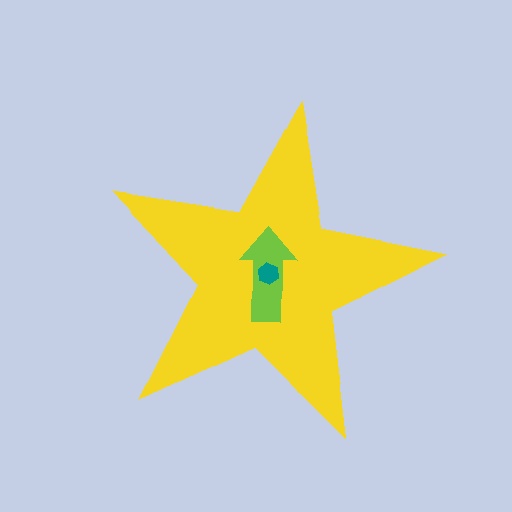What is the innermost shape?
The teal hexagon.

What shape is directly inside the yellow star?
The lime arrow.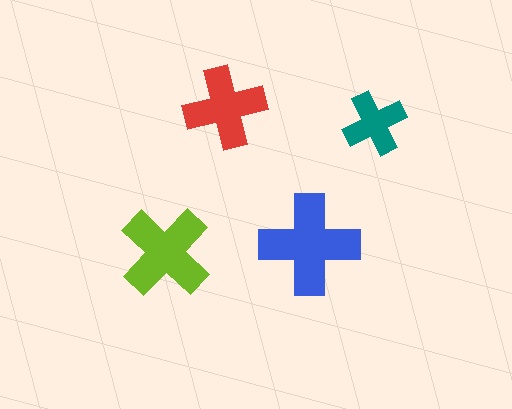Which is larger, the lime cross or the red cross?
The lime one.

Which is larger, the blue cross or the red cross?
The blue one.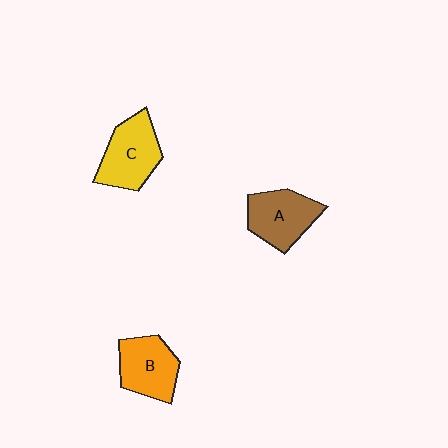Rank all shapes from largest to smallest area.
From largest to smallest: C (yellow), A (brown), B (orange).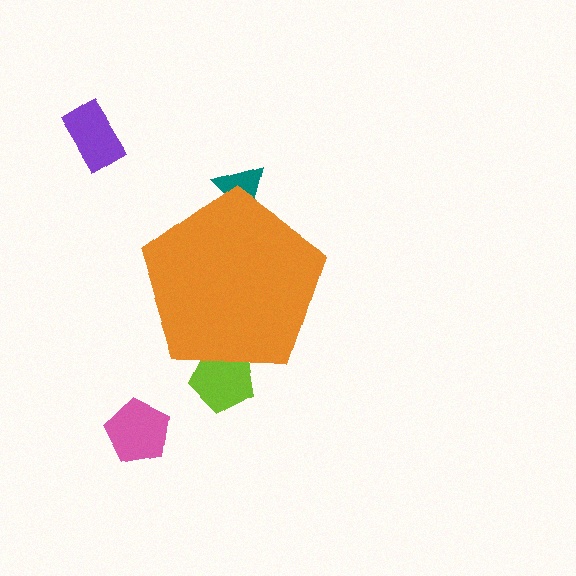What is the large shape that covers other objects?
An orange pentagon.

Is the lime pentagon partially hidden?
Yes, the lime pentagon is partially hidden behind the orange pentagon.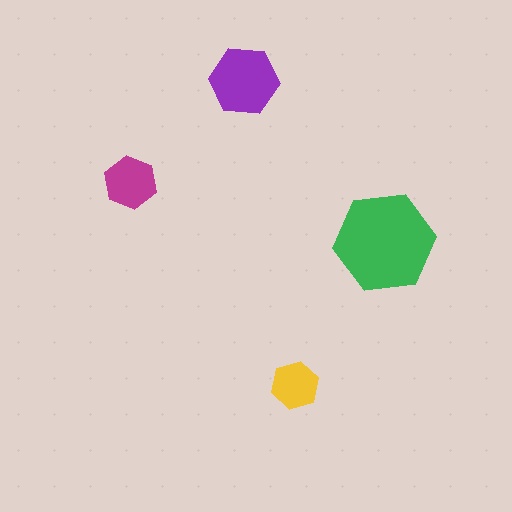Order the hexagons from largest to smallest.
the green one, the purple one, the magenta one, the yellow one.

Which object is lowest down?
The yellow hexagon is bottommost.